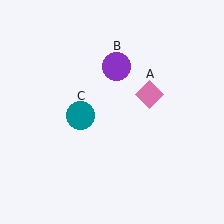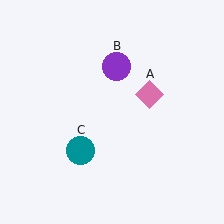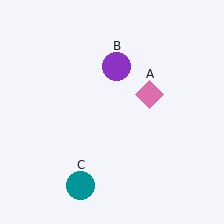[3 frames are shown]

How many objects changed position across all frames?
1 object changed position: teal circle (object C).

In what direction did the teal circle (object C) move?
The teal circle (object C) moved down.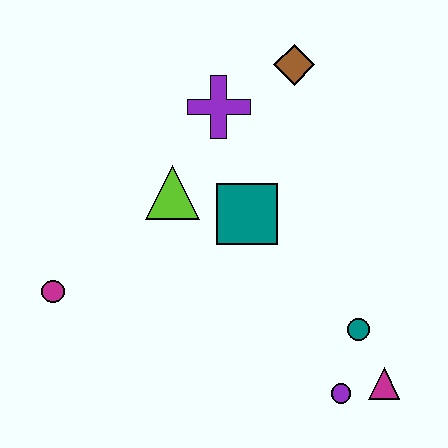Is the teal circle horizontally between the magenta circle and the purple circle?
No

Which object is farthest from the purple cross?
The magenta triangle is farthest from the purple cross.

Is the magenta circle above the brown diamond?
No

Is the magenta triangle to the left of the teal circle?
No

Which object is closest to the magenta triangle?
The purple circle is closest to the magenta triangle.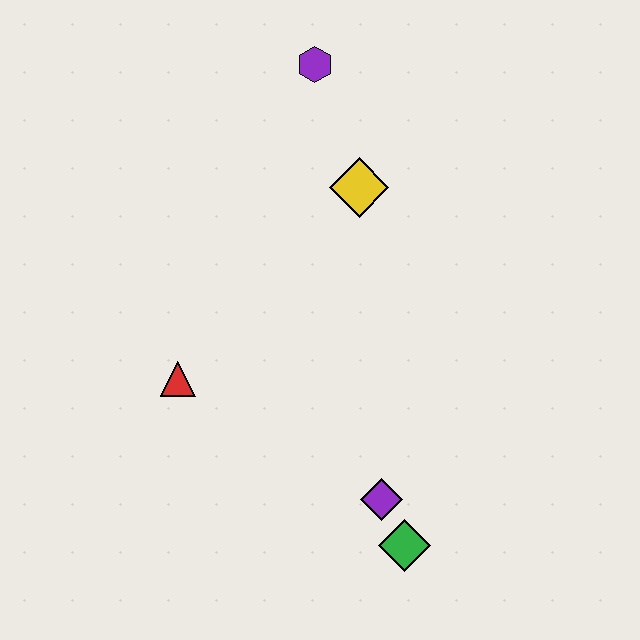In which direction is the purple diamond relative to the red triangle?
The purple diamond is to the right of the red triangle.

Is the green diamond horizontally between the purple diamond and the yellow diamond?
No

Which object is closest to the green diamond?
The purple diamond is closest to the green diamond.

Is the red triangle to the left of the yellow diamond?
Yes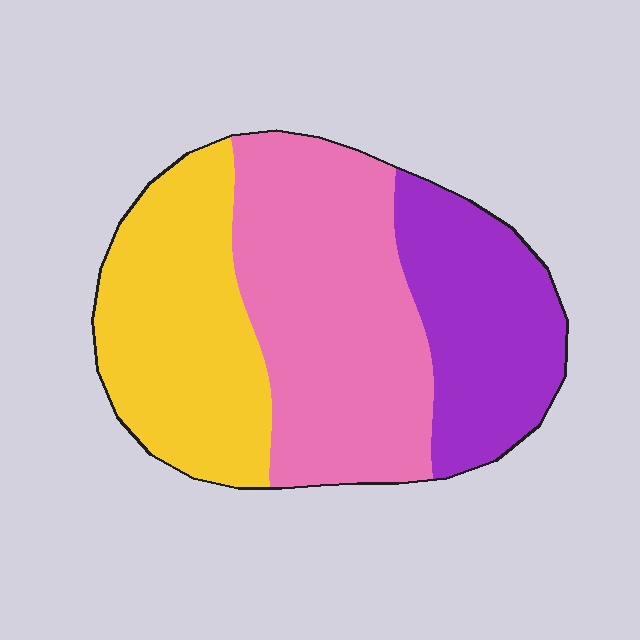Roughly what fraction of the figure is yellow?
Yellow covers 32% of the figure.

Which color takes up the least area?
Purple, at roughly 25%.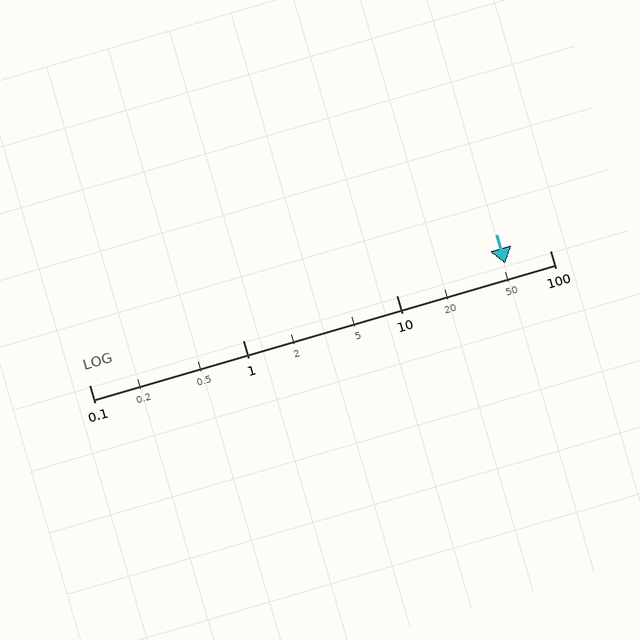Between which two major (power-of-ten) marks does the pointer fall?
The pointer is between 10 and 100.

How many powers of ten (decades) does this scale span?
The scale spans 3 decades, from 0.1 to 100.